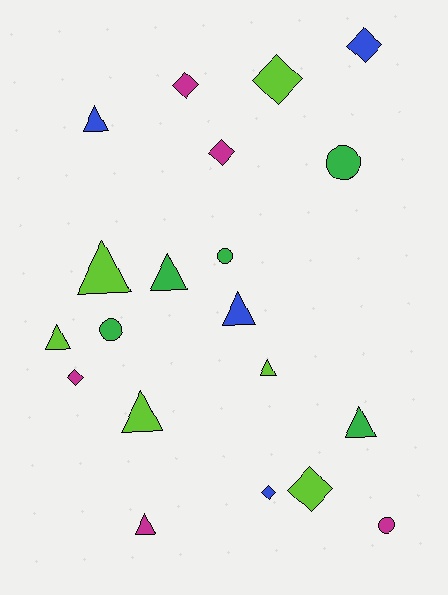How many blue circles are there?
There are no blue circles.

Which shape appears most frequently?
Triangle, with 9 objects.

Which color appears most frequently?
Lime, with 6 objects.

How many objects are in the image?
There are 20 objects.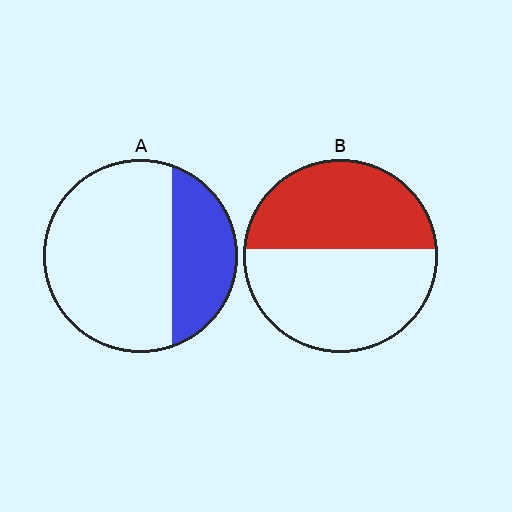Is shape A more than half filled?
No.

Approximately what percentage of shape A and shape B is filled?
A is approximately 30% and B is approximately 45%.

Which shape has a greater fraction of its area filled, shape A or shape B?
Shape B.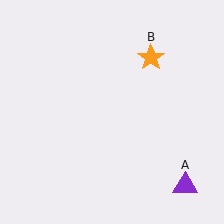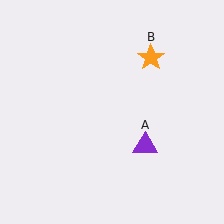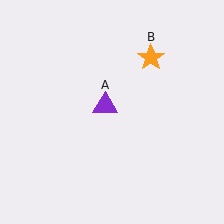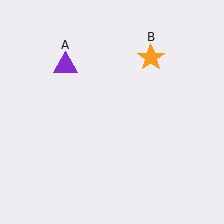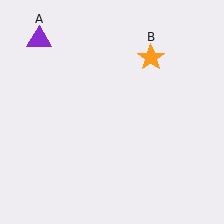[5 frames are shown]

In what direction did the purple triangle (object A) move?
The purple triangle (object A) moved up and to the left.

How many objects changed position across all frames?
1 object changed position: purple triangle (object A).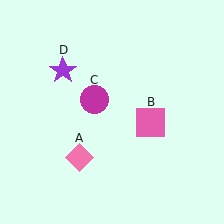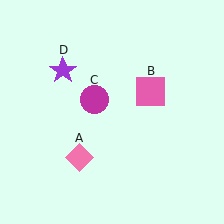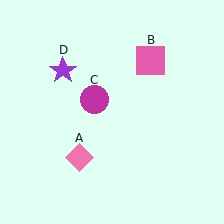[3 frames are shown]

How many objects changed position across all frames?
1 object changed position: pink square (object B).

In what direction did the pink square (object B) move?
The pink square (object B) moved up.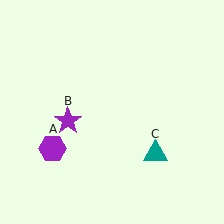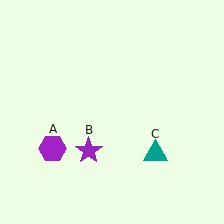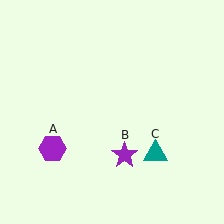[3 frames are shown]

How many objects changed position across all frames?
1 object changed position: purple star (object B).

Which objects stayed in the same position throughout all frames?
Purple hexagon (object A) and teal triangle (object C) remained stationary.